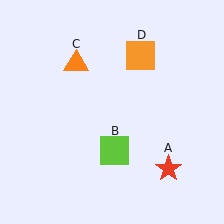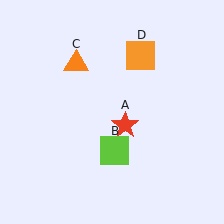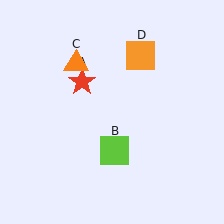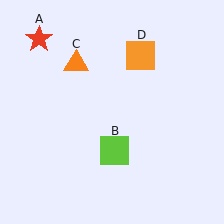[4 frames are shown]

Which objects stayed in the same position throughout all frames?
Lime square (object B) and orange triangle (object C) and orange square (object D) remained stationary.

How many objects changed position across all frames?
1 object changed position: red star (object A).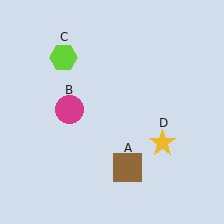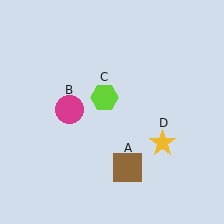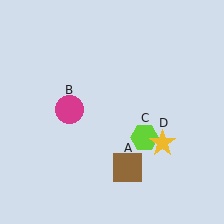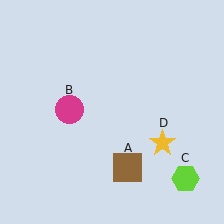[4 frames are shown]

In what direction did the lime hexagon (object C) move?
The lime hexagon (object C) moved down and to the right.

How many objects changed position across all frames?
1 object changed position: lime hexagon (object C).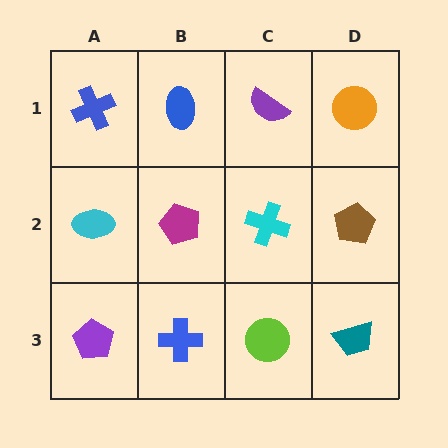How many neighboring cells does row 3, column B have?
3.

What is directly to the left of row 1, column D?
A purple semicircle.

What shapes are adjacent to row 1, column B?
A magenta pentagon (row 2, column B), a blue cross (row 1, column A), a purple semicircle (row 1, column C).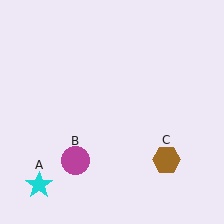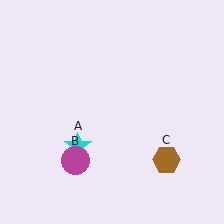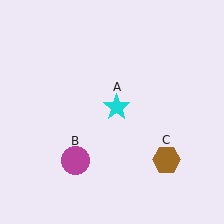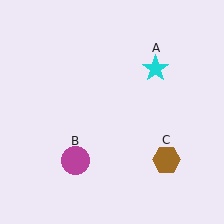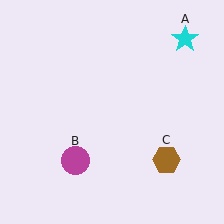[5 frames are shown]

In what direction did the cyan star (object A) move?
The cyan star (object A) moved up and to the right.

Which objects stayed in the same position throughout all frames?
Magenta circle (object B) and brown hexagon (object C) remained stationary.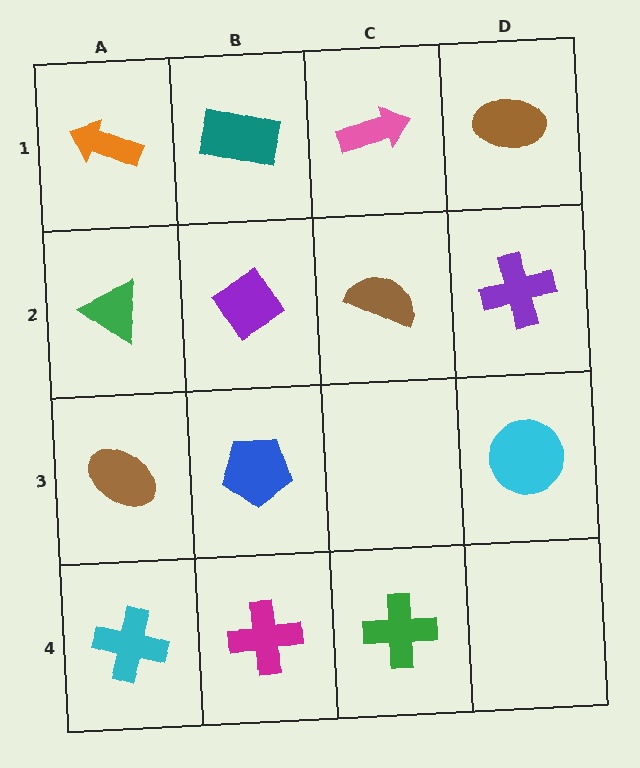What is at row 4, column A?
A cyan cross.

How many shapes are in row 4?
3 shapes.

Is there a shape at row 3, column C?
No, that cell is empty.